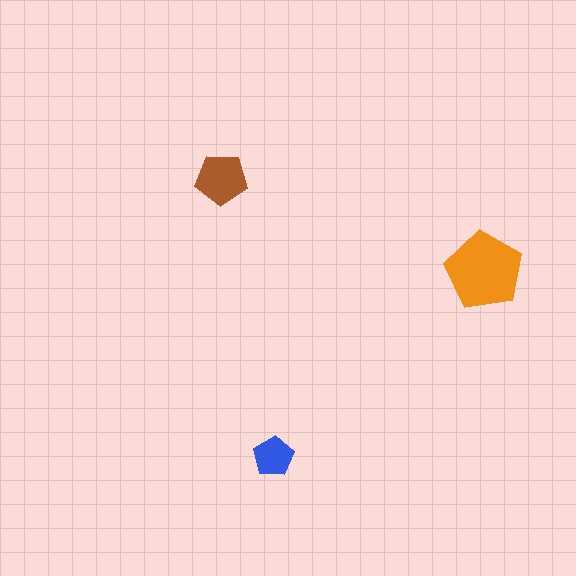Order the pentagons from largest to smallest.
the orange one, the brown one, the blue one.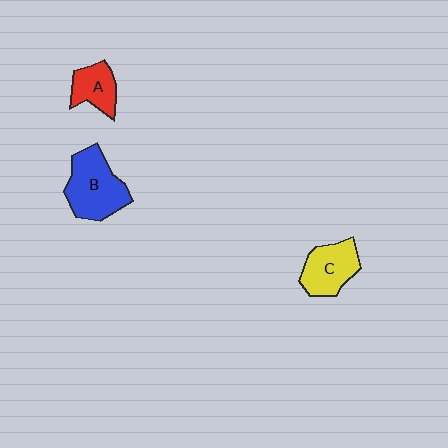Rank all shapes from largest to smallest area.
From largest to smallest: B (blue), C (yellow), A (red).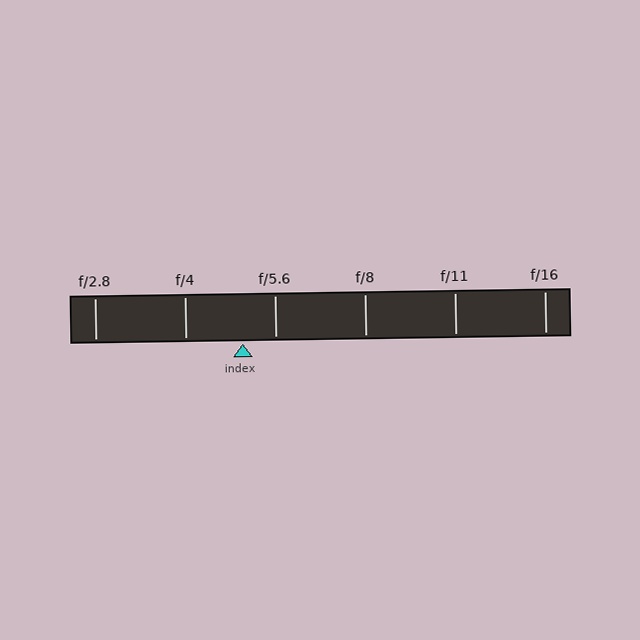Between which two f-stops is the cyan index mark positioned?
The index mark is between f/4 and f/5.6.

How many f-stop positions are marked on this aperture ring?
There are 6 f-stop positions marked.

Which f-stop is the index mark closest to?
The index mark is closest to f/5.6.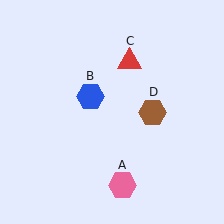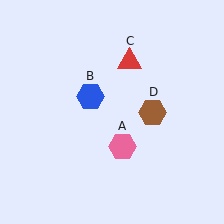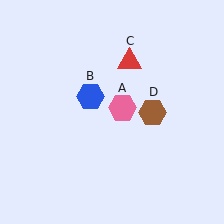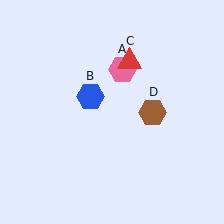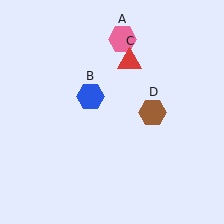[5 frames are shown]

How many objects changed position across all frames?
1 object changed position: pink hexagon (object A).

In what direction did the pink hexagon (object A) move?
The pink hexagon (object A) moved up.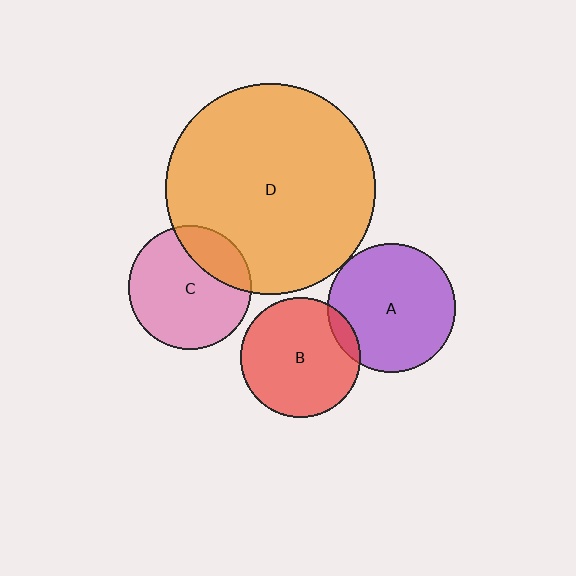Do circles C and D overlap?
Yes.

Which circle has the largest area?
Circle D (orange).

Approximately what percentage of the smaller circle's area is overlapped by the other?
Approximately 25%.